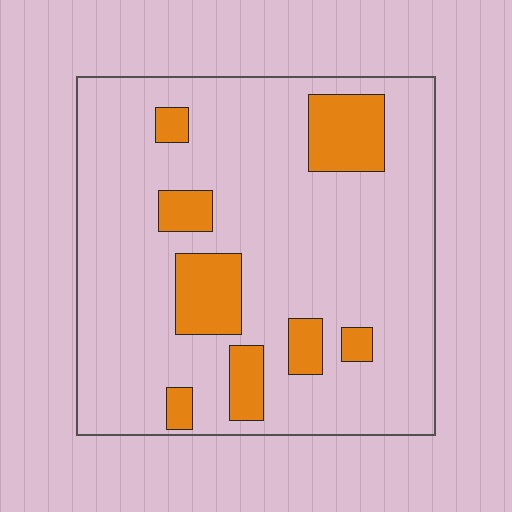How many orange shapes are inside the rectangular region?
8.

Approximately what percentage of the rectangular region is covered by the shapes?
Approximately 15%.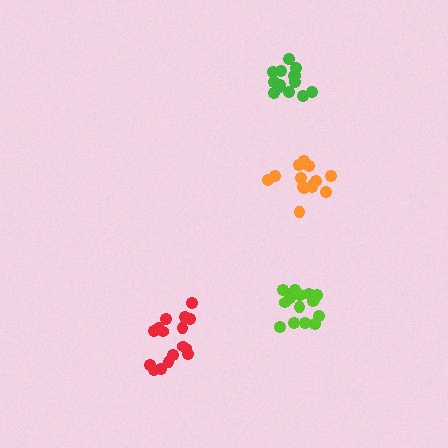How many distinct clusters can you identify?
There are 4 distinct clusters.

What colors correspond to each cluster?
The clusters are colored: green, red, orange, lime.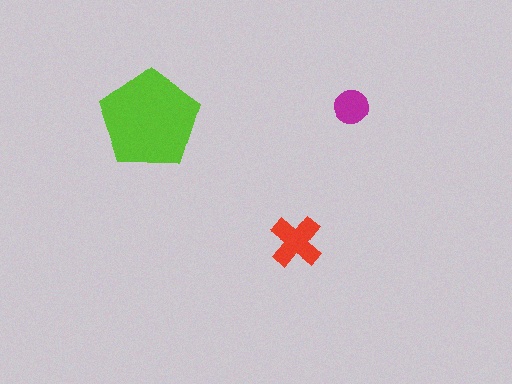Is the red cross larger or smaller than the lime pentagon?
Smaller.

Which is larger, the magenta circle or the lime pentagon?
The lime pentagon.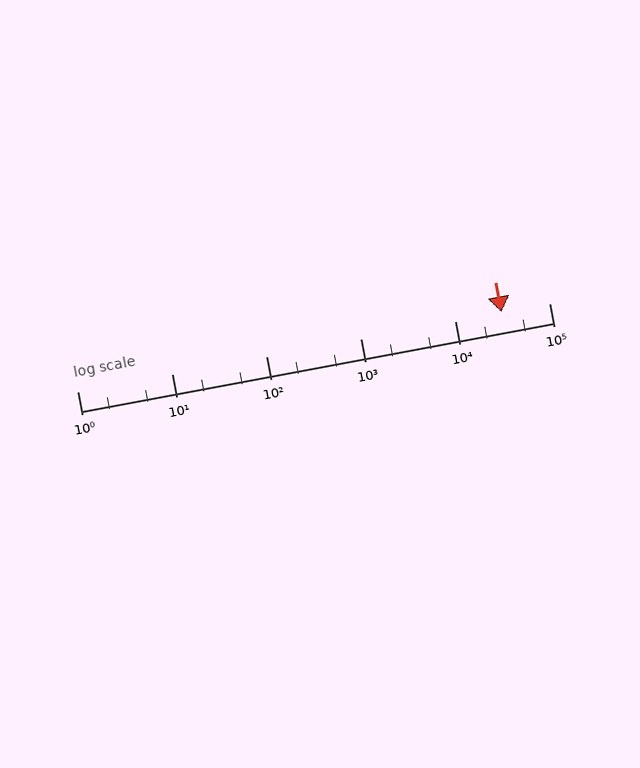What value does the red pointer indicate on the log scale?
The pointer indicates approximately 31000.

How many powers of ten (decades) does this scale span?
The scale spans 5 decades, from 1 to 100000.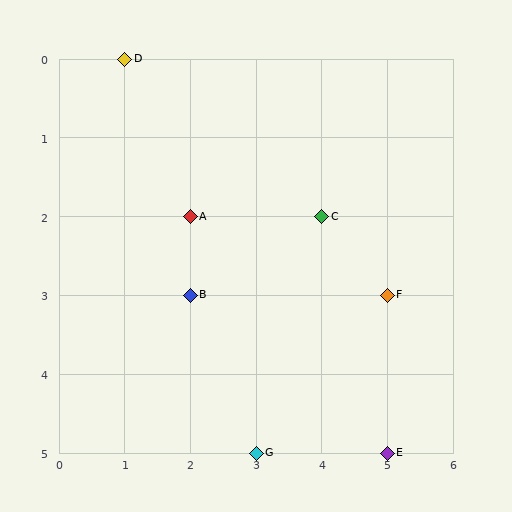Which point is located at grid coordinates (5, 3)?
Point F is at (5, 3).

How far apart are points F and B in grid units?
Points F and B are 3 columns apart.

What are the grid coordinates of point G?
Point G is at grid coordinates (3, 5).